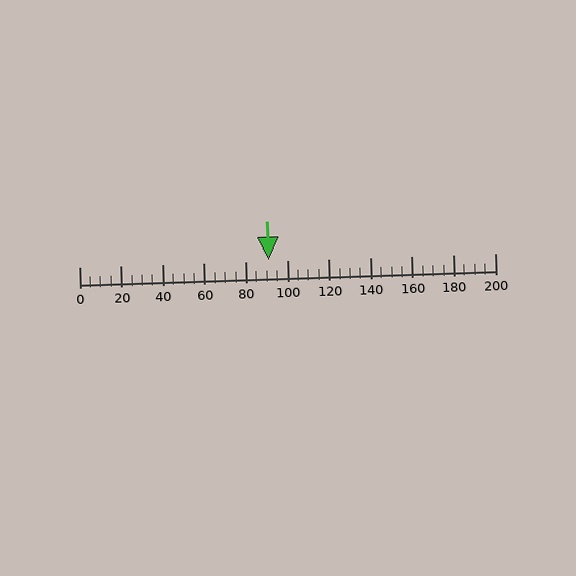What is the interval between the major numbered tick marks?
The major tick marks are spaced 20 units apart.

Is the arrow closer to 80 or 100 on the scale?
The arrow is closer to 100.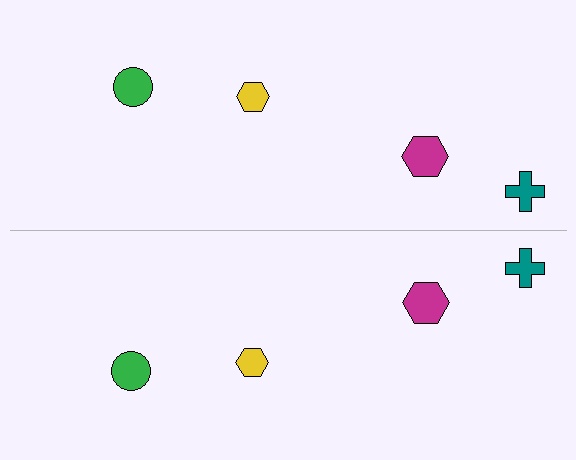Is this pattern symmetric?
Yes, this pattern has bilateral (reflection) symmetry.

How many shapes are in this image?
There are 8 shapes in this image.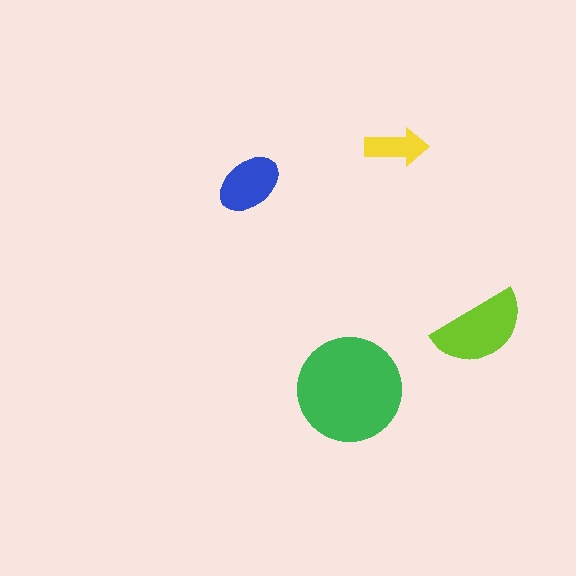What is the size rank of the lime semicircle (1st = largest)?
2nd.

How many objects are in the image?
There are 4 objects in the image.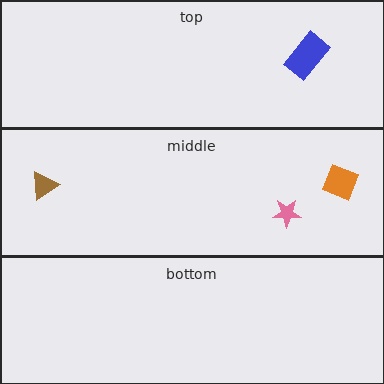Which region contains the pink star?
The middle region.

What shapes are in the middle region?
The brown triangle, the pink star, the orange diamond.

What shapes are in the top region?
The blue rectangle.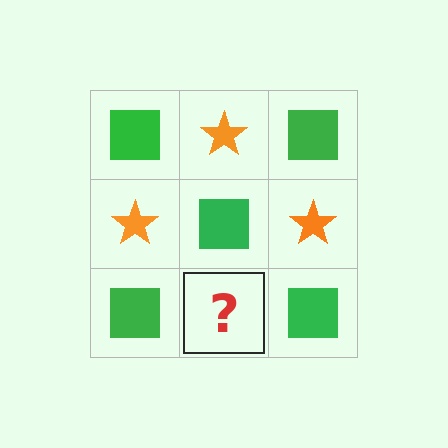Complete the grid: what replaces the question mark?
The question mark should be replaced with an orange star.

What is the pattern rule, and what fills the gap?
The rule is that it alternates green square and orange star in a checkerboard pattern. The gap should be filled with an orange star.